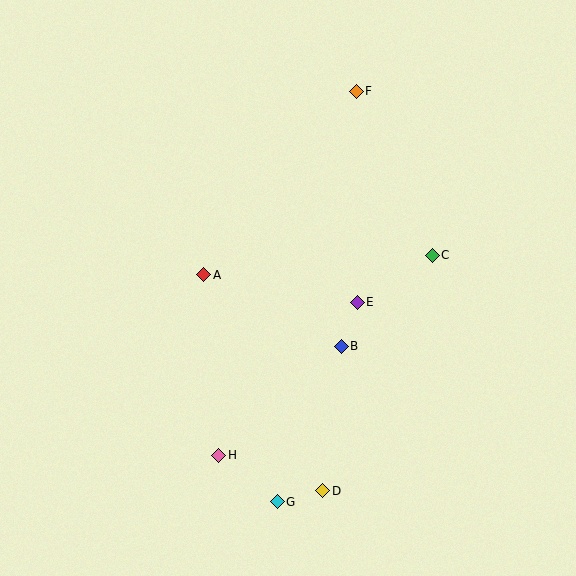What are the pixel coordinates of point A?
Point A is at (204, 275).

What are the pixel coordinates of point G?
Point G is at (277, 502).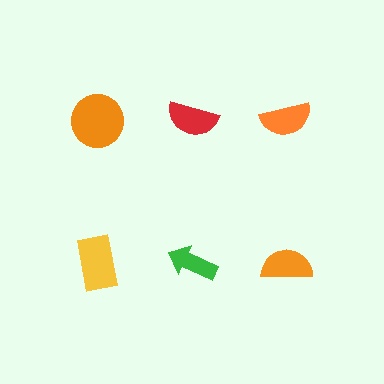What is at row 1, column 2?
A red semicircle.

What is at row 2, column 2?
A green arrow.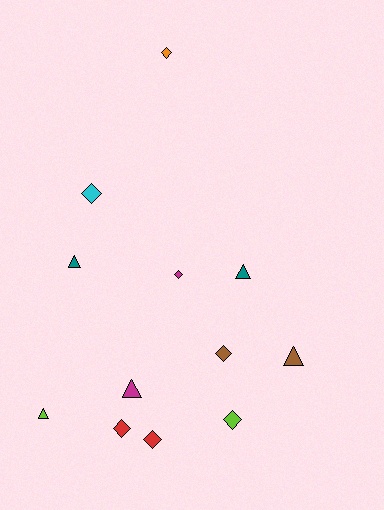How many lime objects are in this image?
There are 2 lime objects.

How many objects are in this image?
There are 12 objects.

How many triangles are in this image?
There are 5 triangles.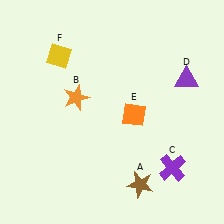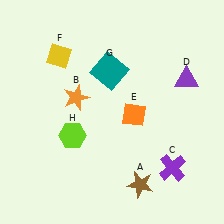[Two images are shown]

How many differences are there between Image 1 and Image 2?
There are 2 differences between the two images.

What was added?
A teal square (G), a lime hexagon (H) were added in Image 2.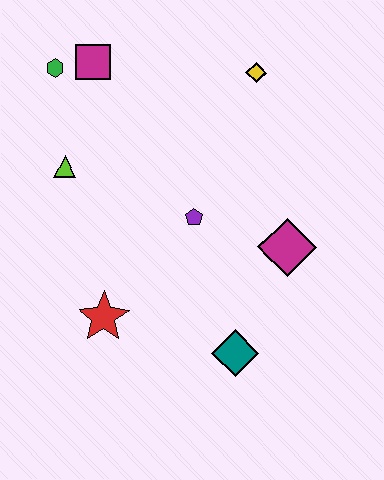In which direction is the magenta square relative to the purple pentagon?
The magenta square is above the purple pentagon.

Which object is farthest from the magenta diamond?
The green hexagon is farthest from the magenta diamond.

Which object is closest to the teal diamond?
The magenta diamond is closest to the teal diamond.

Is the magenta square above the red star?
Yes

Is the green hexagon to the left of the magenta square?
Yes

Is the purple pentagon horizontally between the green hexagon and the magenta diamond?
Yes